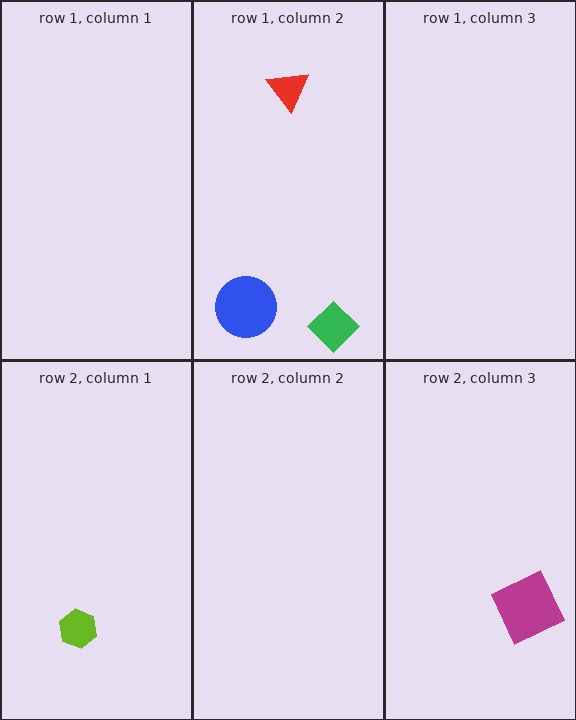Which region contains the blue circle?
The row 1, column 2 region.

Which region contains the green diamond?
The row 1, column 2 region.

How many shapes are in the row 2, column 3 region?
1.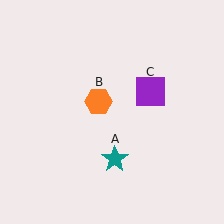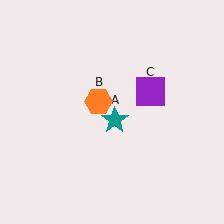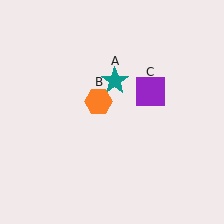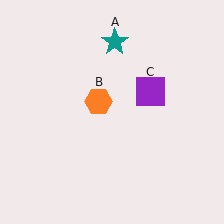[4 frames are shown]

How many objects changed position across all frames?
1 object changed position: teal star (object A).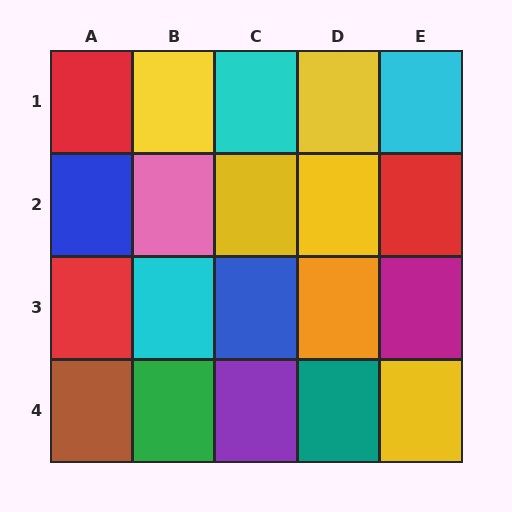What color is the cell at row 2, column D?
Yellow.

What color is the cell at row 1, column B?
Yellow.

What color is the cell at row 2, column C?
Yellow.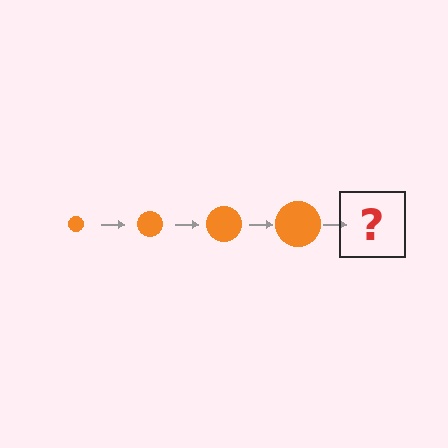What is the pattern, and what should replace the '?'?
The pattern is that the circle gets progressively larger each step. The '?' should be an orange circle, larger than the previous one.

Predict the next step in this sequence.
The next step is an orange circle, larger than the previous one.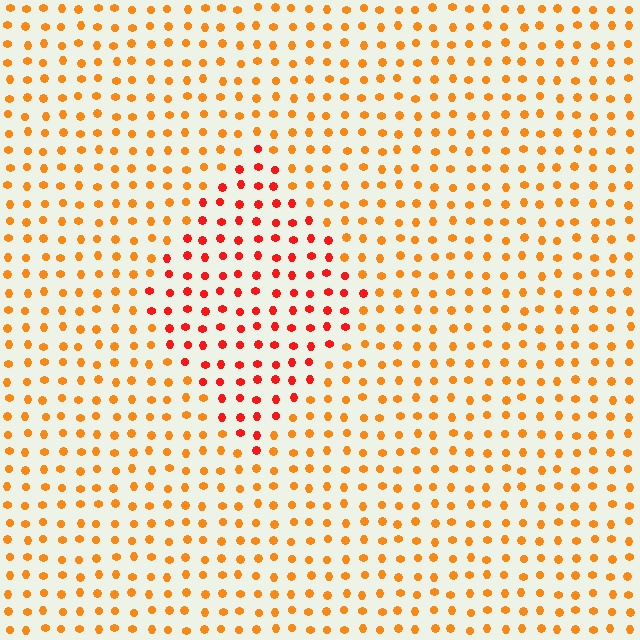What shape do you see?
I see a diamond.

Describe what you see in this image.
The image is filled with small orange elements in a uniform arrangement. A diamond-shaped region is visible where the elements are tinted to a slightly different hue, forming a subtle color boundary.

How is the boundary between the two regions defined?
The boundary is defined purely by a slight shift in hue (about 31 degrees). Spacing, size, and orientation are identical on both sides.